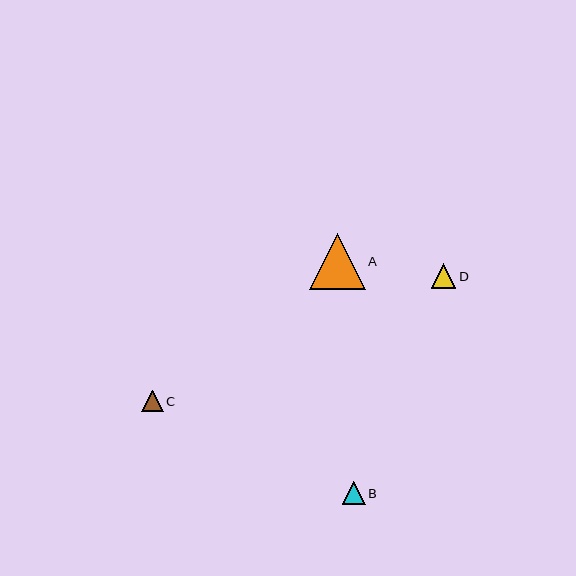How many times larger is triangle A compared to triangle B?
Triangle A is approximately 2.4 times the size of triangle B.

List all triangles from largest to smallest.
From largest to smallest: A, D, B, C.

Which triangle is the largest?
Triangle A is the largest with a size of approximately 56 pixels.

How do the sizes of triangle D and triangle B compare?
Triangle D and triangle B are approximately the same size.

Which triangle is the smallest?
Triangle C is the smallest with a size of approximately 21 pixels.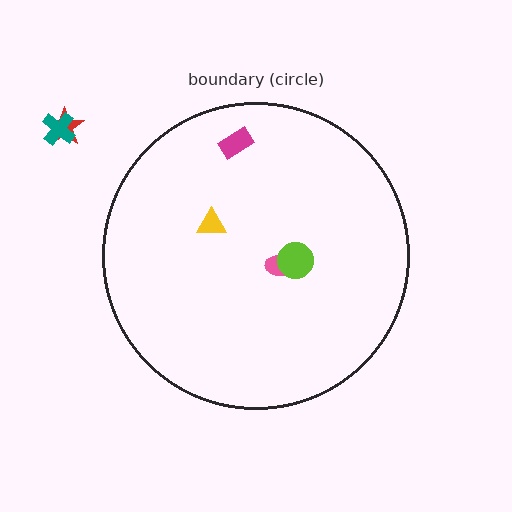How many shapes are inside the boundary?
4 inside, 2 outside.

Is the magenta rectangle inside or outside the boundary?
Inside.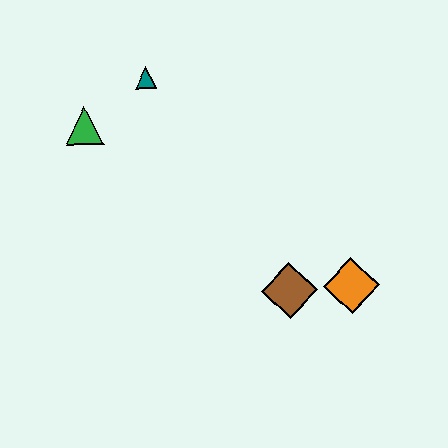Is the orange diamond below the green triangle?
Yes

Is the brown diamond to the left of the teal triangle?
No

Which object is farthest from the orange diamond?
The green triangle is farthest from the orange diamond.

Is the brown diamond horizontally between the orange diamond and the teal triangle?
Yes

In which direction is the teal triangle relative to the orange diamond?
The teal triangle is above the orange diamond.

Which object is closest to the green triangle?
The teal triangle is closest to the green triangle.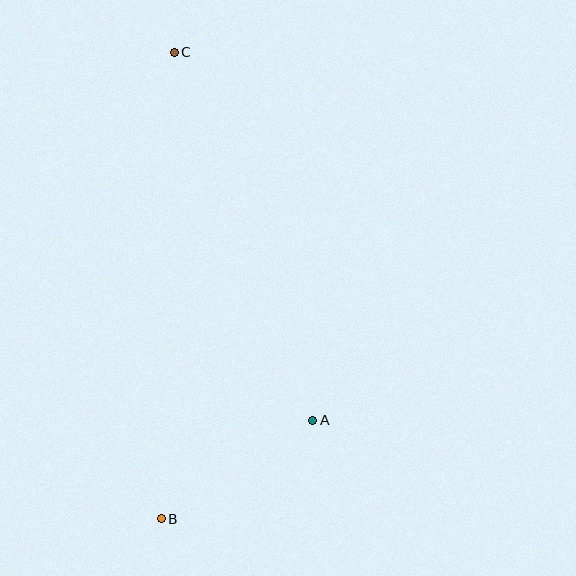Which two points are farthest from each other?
Points B and C are farthest from each other.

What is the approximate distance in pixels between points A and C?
The distance between A and C is approximately 393 pixels.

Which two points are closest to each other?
Points A and B are closest to each other.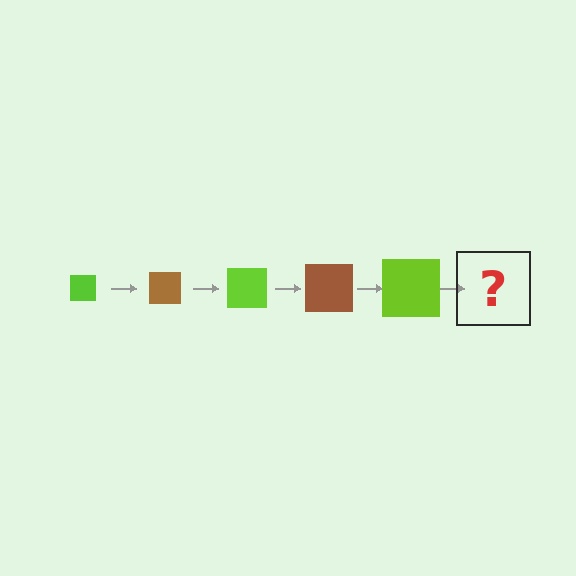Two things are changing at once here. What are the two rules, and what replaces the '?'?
The two rules are that the square grows larger each step and the color cycles through lime and brown. The '?' should be a brown square, larger than the previous one.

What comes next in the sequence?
The next element should be a brown square, larger than the previous one.